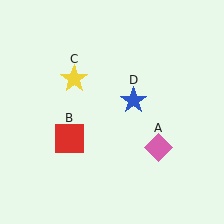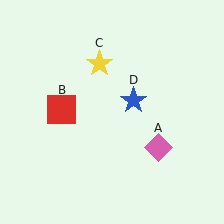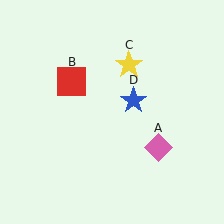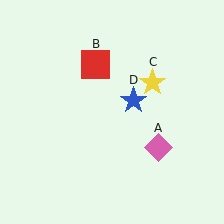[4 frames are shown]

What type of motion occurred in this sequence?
The red square (object B), yellow star (object C) rotated clockwise around the center of the scene.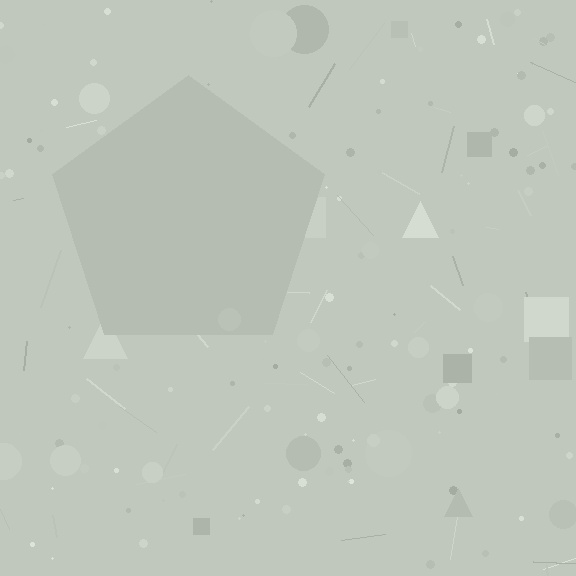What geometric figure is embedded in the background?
A pentagon is embedded in the background.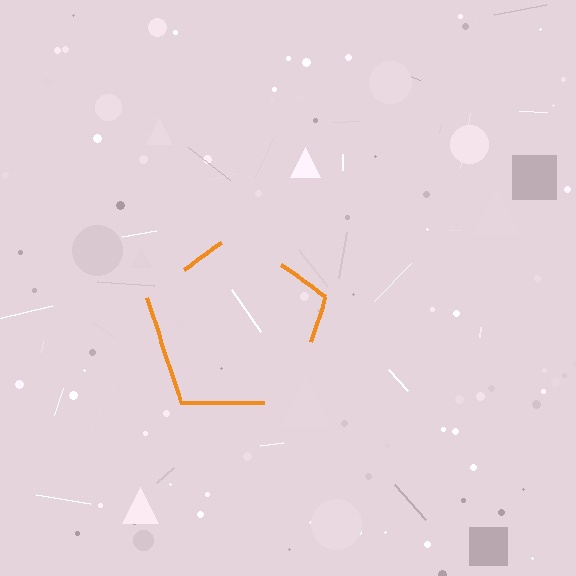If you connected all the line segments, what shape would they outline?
They would outline a pentagon.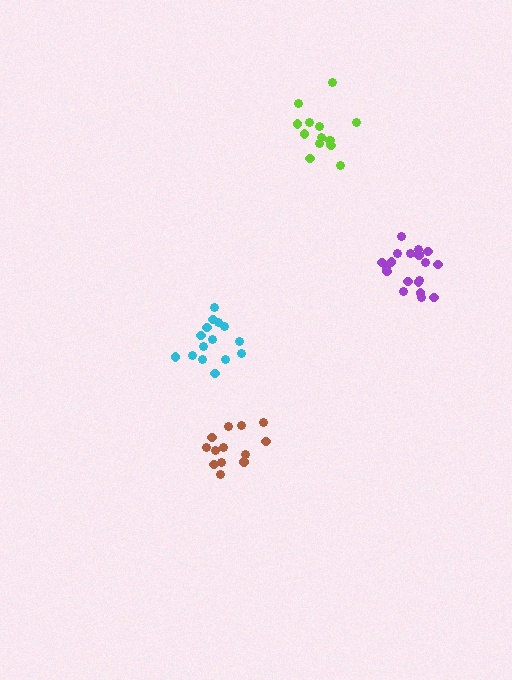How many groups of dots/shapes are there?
There are 4 groups.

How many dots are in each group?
Group 1: 13 dots, Group 2: 14 dots, Group 3: 19 dots, Group 4: 15 dots (61 total).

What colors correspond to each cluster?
The clusters are colored: brown, lime, purple, cyan.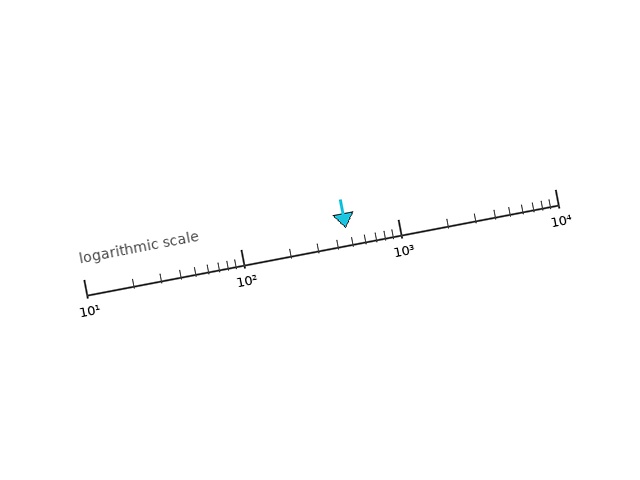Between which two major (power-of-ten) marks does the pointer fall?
The pointer is between 100 and 1000.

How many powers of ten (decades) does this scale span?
The scale spans 3 decades, from 10 to 10000.